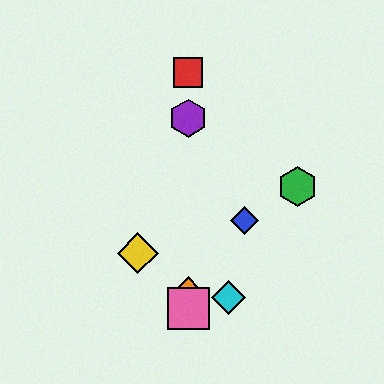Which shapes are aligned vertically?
The red square, the purple hexagon, the orange diamond, the pink square are aligned vertically.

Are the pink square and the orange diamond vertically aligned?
Yes, both are at x≈188.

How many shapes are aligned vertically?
4 shapes (the red square, the purple hexagon, the orange diamond, the pink square) are aligned vertically.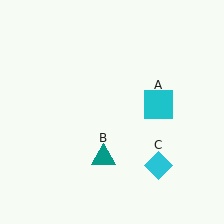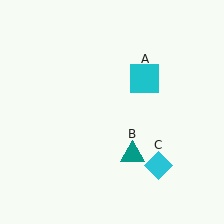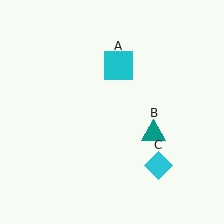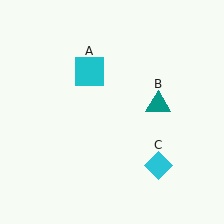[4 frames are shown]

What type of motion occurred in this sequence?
The cyan square (object A), teal triangle (object B) rotated counterclockwise around the center of the scene.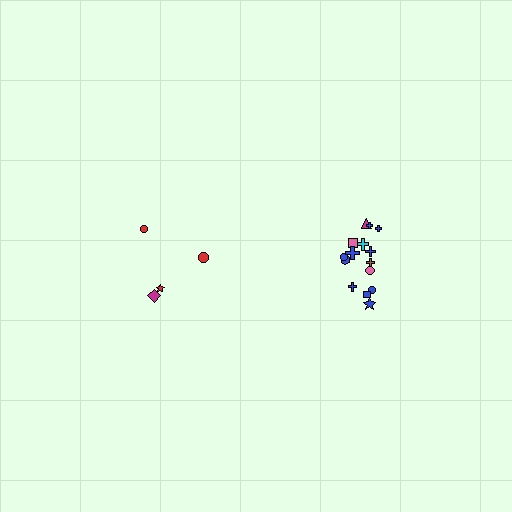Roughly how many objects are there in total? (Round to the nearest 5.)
Roughly 20 objects in total.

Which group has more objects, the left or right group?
The right group.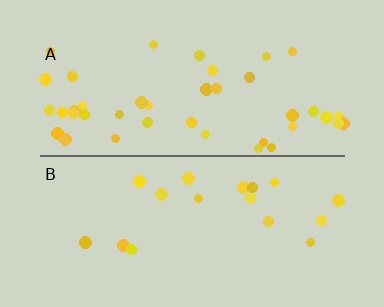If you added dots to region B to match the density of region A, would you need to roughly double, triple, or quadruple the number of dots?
Approximately double.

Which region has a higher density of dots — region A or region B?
A (the top).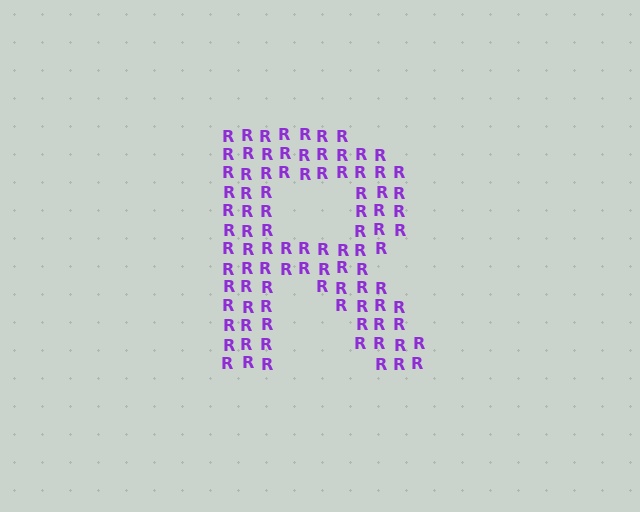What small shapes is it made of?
It is made of small letter R's.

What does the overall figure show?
The overall figure shows the letter R.